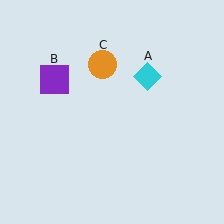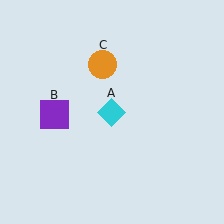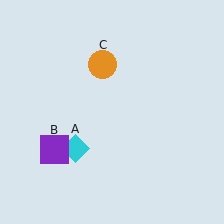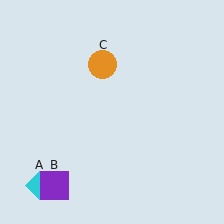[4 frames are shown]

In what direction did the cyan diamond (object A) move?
The cyan diamond (object A) moved down and to the left.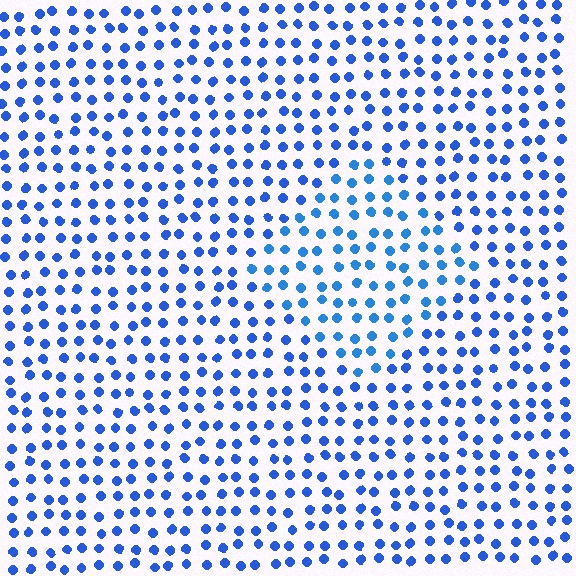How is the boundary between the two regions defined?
The boundary is defined purely by a slight shift in hue (about 15 degrees). Spacing, size, and orientation are identical on both sides.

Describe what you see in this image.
The image is filled with small blue elements in a uniform arrangement. A diamond-shaped region is visible where the elements are tinted to a slightly different hue, forming a subtle color boundary.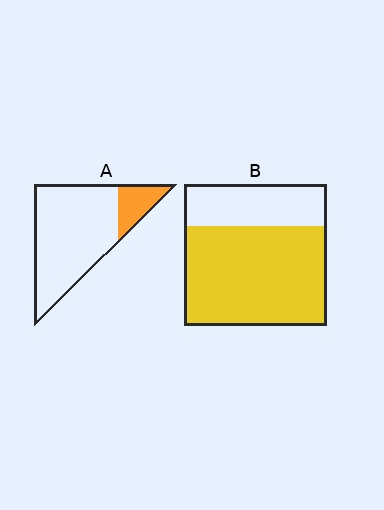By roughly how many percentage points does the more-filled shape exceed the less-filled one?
By roughly 55 percentage points (B over A).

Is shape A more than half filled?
No.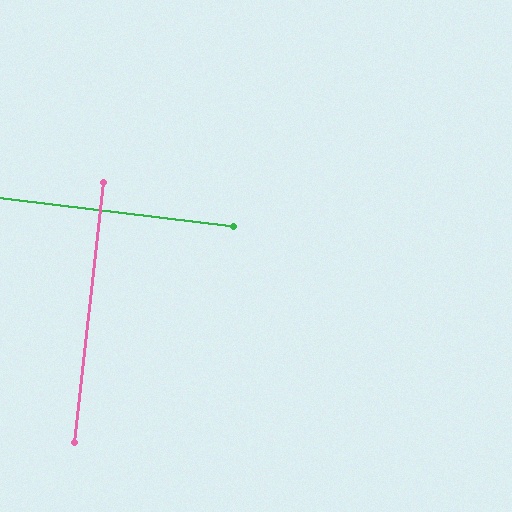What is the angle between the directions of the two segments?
Approximately 89 degrees.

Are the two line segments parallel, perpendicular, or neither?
Perpendicular — they meet at approximately 89°.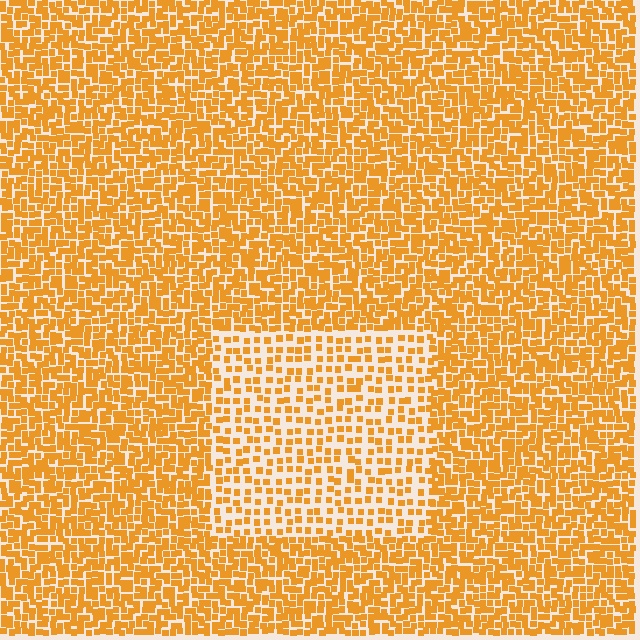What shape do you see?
I see a rectangle.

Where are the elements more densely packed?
The elements are more densely packed outside the rectangle boundary.